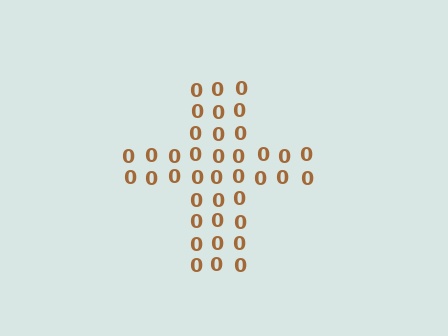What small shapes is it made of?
It is made of small digit 0's.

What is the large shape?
The large shape is a cross.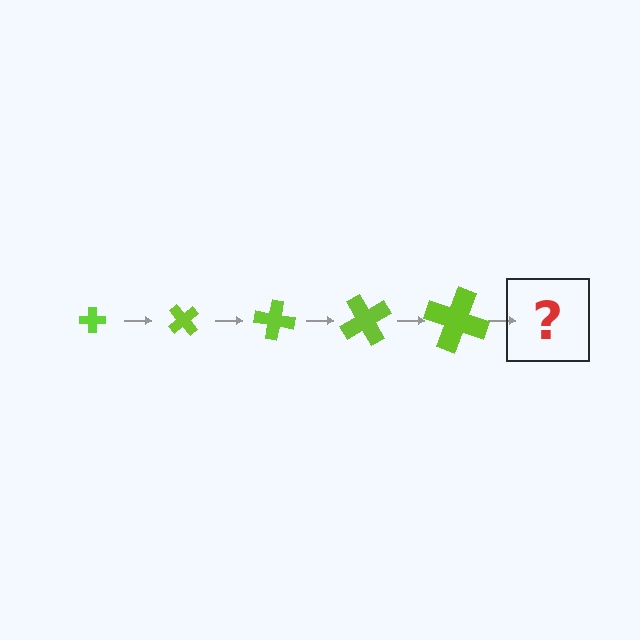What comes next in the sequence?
The next element should be a cross, larger than the previous one and rotated 250 degrees from the start.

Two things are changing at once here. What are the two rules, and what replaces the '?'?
The two rules are that the cross grows larger each step and it rotates 50 degrees each step. The '?' should be a cross, larger than the previous one and rotated 250 degrees from the start.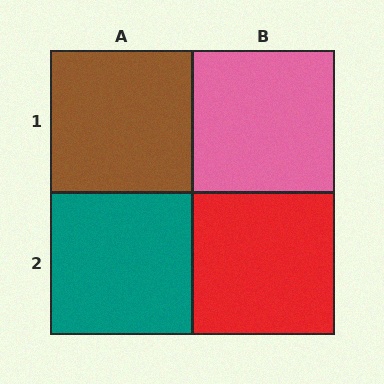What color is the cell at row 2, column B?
Red.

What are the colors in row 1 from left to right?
Brown, pink.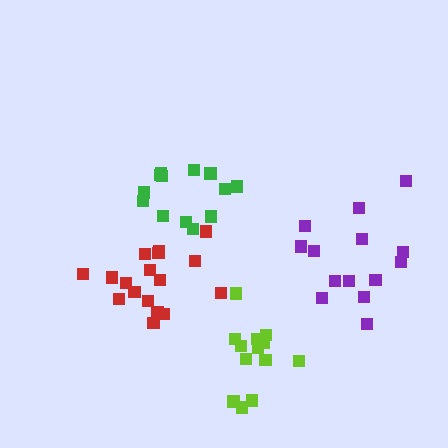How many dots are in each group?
Group 1: 17 dots, Group 2: 14 dots, Group 3: 13 dots, Group 4: 13 dots (57 total).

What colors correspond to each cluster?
The clusters are colored: red, purple, lime, green.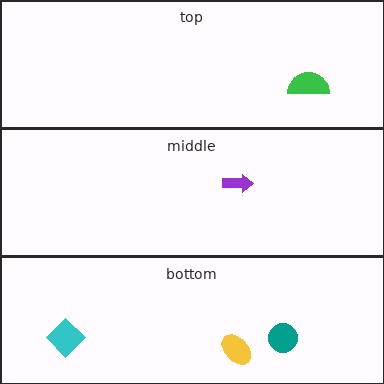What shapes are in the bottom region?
The yellow ellipse, the cyan diamond, the teal circle.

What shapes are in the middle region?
The purple arrow.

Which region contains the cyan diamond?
The bottom region.